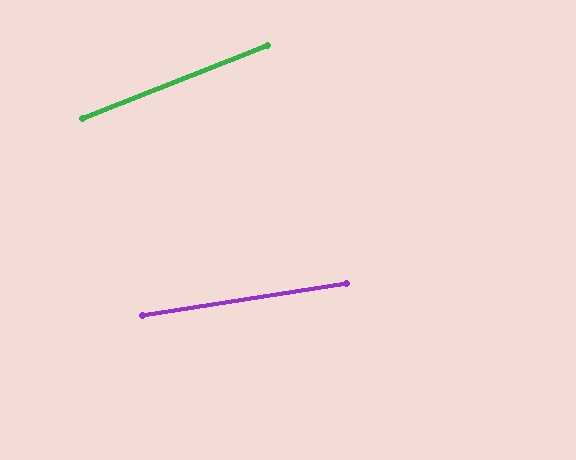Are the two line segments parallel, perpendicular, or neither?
Neither parallel nor perpendicular — they differ by about 12°.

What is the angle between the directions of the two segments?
Approximately 12 degrees.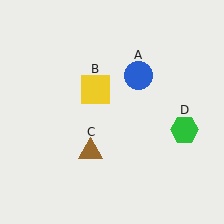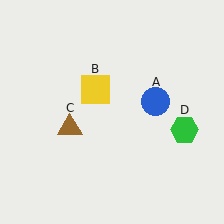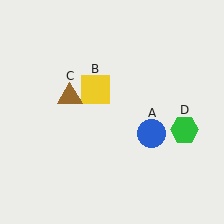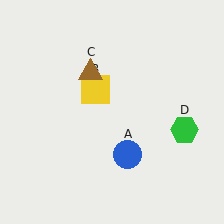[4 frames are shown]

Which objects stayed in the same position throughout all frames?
Yellow square (object B) and green hexagon (object D) remained stationary.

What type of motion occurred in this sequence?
The blue circle (object A), brown triangle (object C) rotated clockwise around the center of the scene.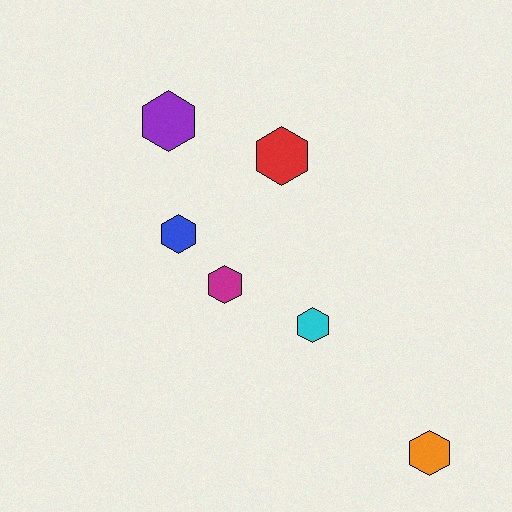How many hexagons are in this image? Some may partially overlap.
There are 6 hexagons.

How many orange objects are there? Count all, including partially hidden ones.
There is 1 orange object.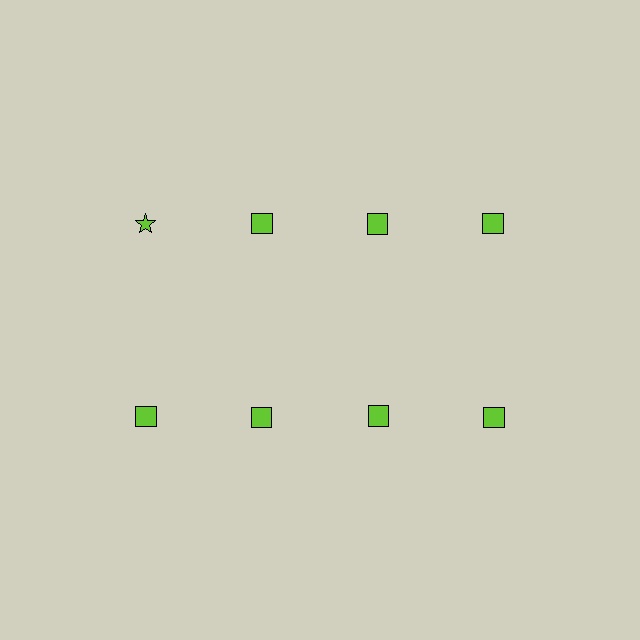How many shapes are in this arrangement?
There are 8 shapes arranged in a grid pattern.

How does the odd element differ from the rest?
It has a different shape: star instead of square.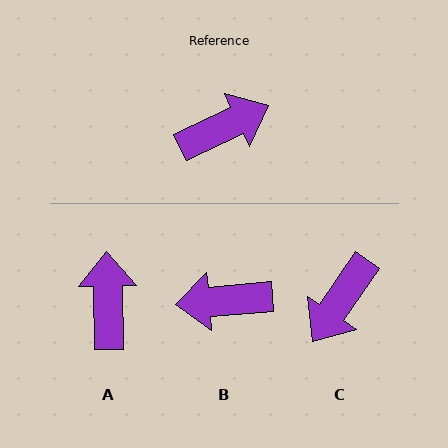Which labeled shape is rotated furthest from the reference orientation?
B, about 159 degrees away.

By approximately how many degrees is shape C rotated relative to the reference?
Approximately 149 degrees clockwise.